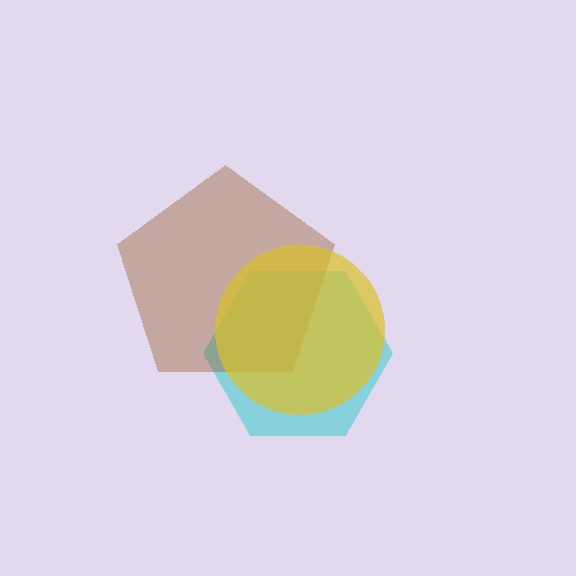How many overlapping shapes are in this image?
There are 3 overlapping shapes in the image.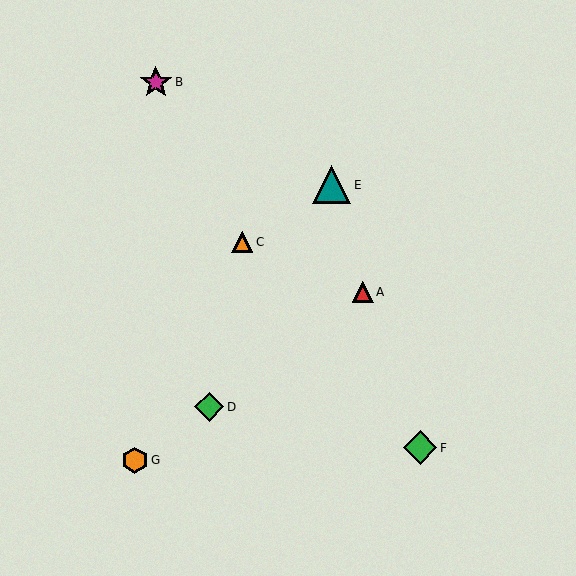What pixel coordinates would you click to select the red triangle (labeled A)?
Click at (363, 292) to select the red triangle A.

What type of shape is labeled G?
Shape G is an orange hexagon.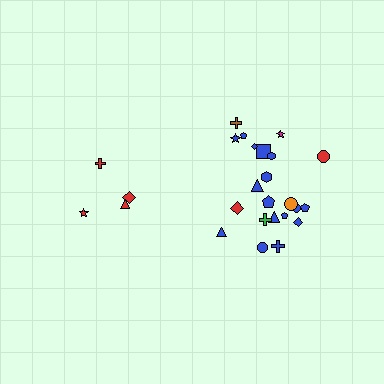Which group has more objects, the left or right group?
The right group.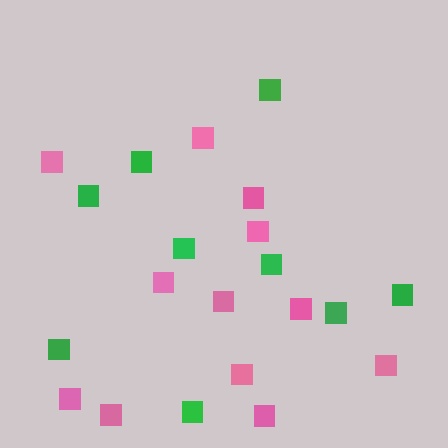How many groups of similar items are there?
There are 2 groups: one group of green squares (9) and one group of pink squares (12).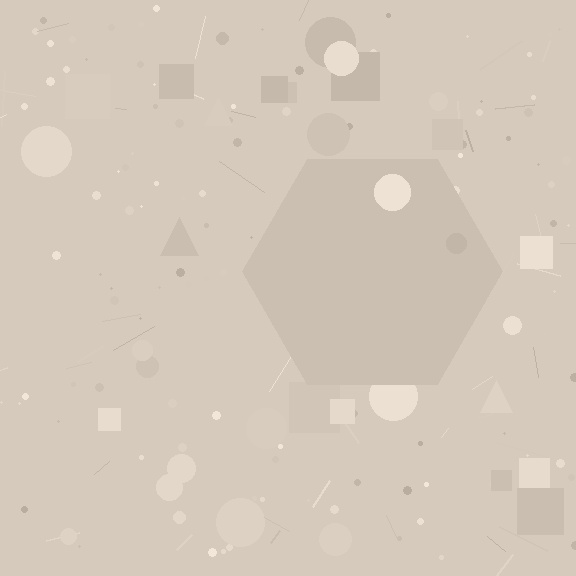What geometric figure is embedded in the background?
A hexagon is embedded in the background.